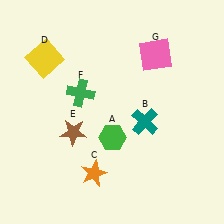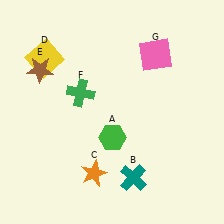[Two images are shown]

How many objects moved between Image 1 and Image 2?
2 objects moved between the two images.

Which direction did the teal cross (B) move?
The teal cross (B) moved down.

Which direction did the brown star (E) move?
The brown star (E) moved up.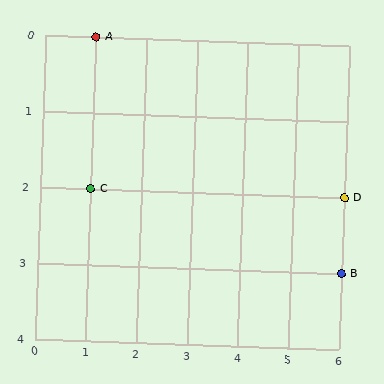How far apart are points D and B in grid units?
Points D and B are 1 row apart.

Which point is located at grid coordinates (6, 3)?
Point B is at (6, 3).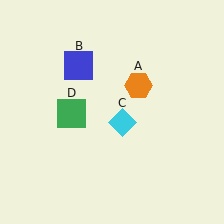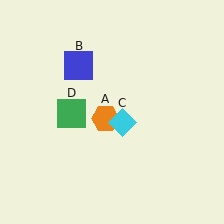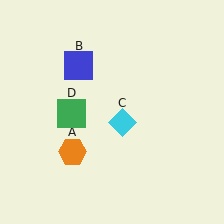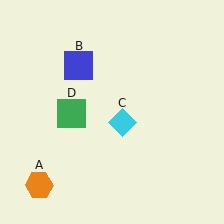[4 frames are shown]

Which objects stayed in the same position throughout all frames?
Blue square (object B) and cyan diamond (object C) and green square (object D) remained stationary.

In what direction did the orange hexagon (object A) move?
The orange hexagon (object A) moved down and to the left.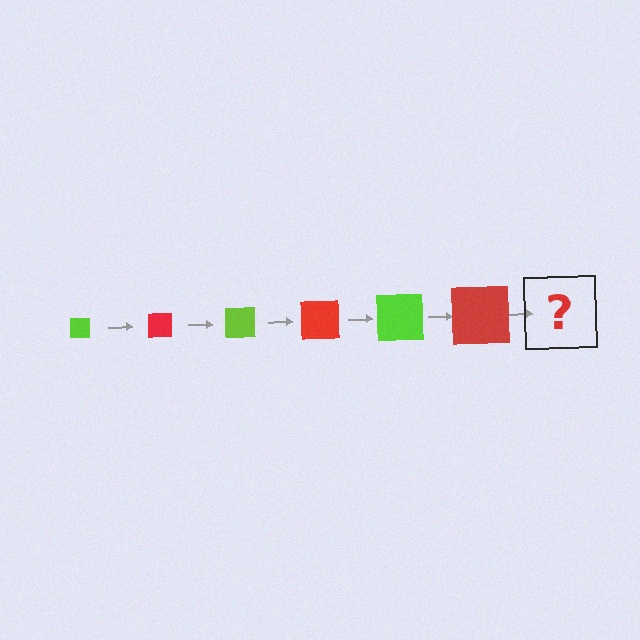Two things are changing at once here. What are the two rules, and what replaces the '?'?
The two rules are that the square grows larger each step and the color cycles through lime and red. The '?' should be a lime square, larger than the previous one.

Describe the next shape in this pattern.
It should be a lime square, larger than the previous one.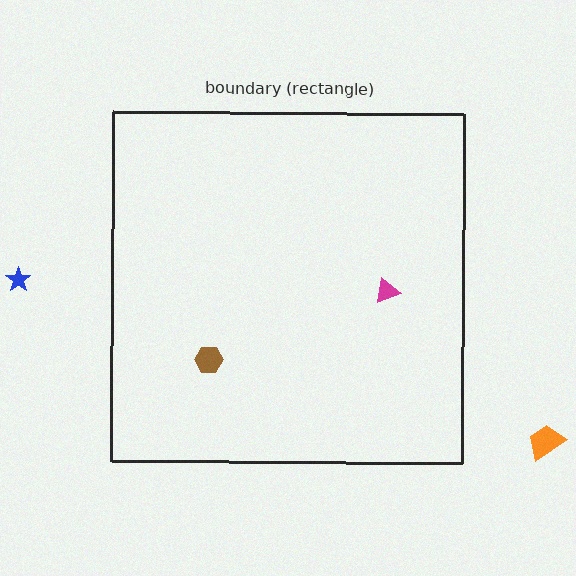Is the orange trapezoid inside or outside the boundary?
Outside.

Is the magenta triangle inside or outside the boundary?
Inside.